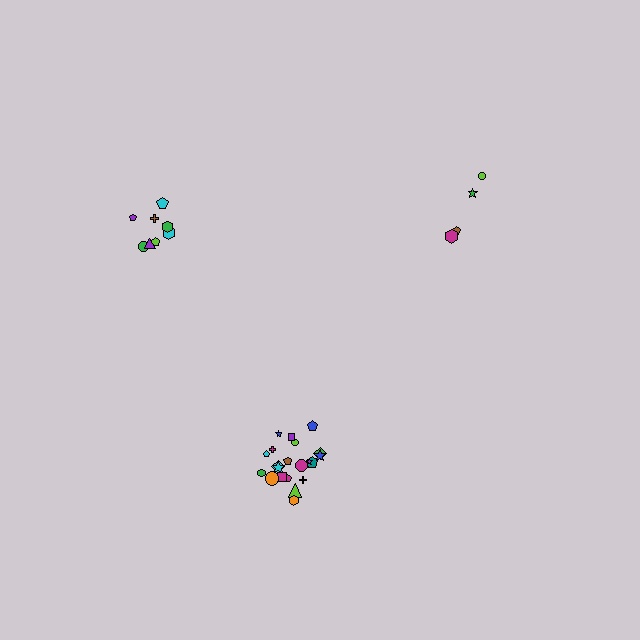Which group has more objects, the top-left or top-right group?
The top-left group.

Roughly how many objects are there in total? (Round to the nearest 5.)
Roughly 35 objects in total.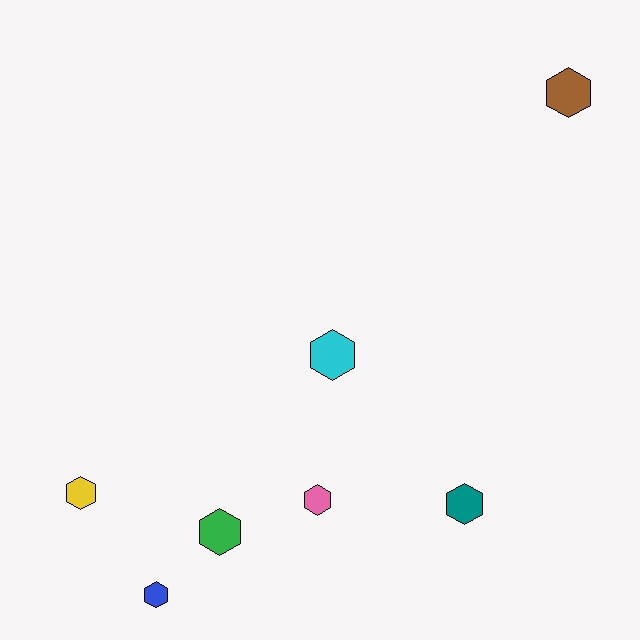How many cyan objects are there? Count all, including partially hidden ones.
There is 1 cyan object.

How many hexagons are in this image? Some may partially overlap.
There are 7 hexagons.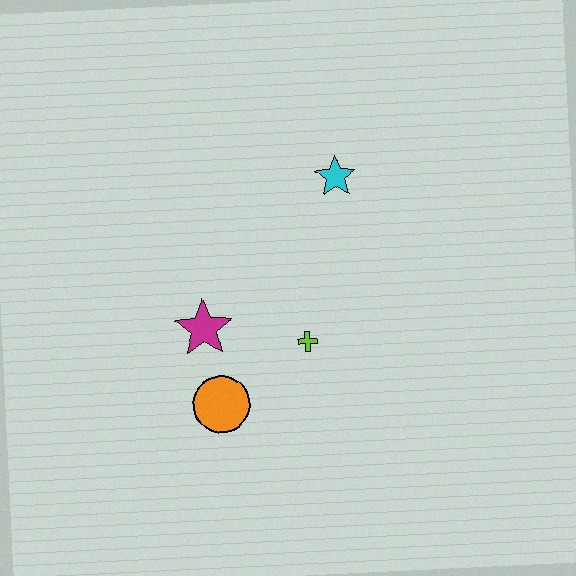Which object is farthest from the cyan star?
The orange circle is farthest from the cyan star.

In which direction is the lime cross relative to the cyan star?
The lime cross is below the cyan star.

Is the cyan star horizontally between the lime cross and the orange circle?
No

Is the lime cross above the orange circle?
Yes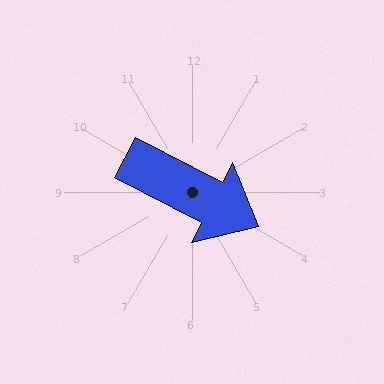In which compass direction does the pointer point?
Southeast.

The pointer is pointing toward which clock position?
Roughly 4 o'clock.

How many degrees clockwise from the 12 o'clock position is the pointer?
Approximately 118 degrees.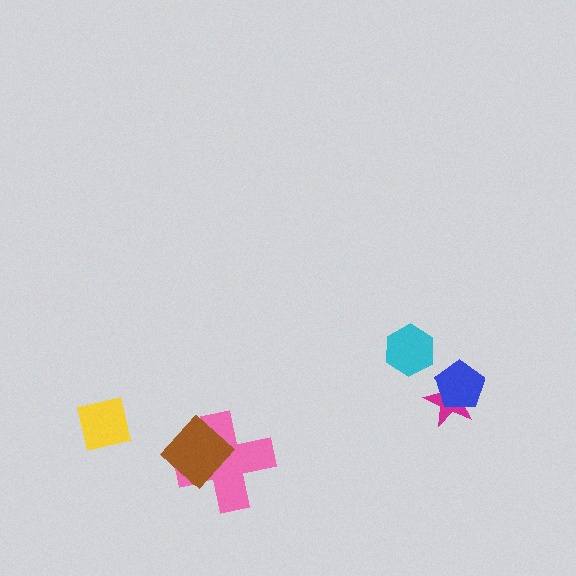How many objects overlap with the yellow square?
0 objects overlap with the yellow square.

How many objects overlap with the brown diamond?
1 object overlaps with the brown diamond.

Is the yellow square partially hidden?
No, no other shape covers it.